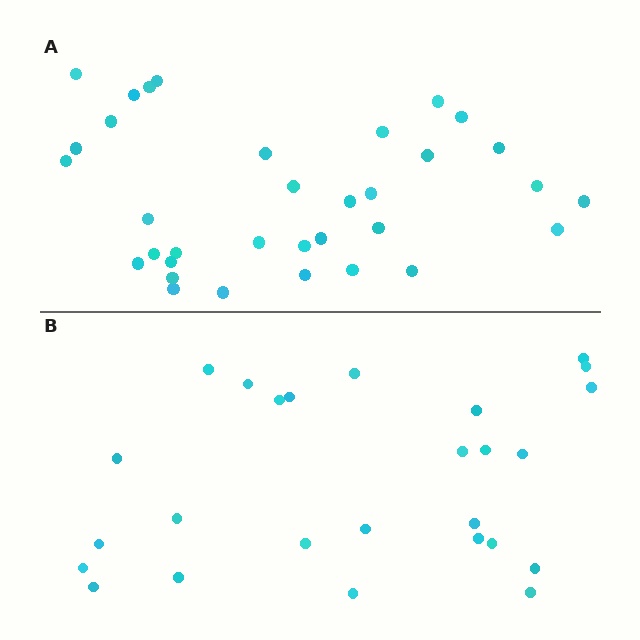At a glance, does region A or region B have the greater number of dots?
Region A (the top region) has more dots.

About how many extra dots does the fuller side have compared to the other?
Region A has roughly 8 or so more dots than region B.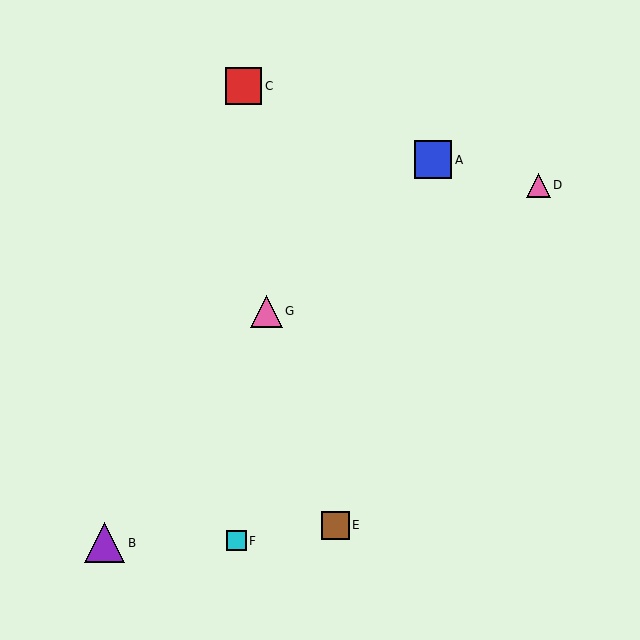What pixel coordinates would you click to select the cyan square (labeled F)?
Click at (236, 541) to select the cyan square F.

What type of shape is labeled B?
Shape B is a purple triangle.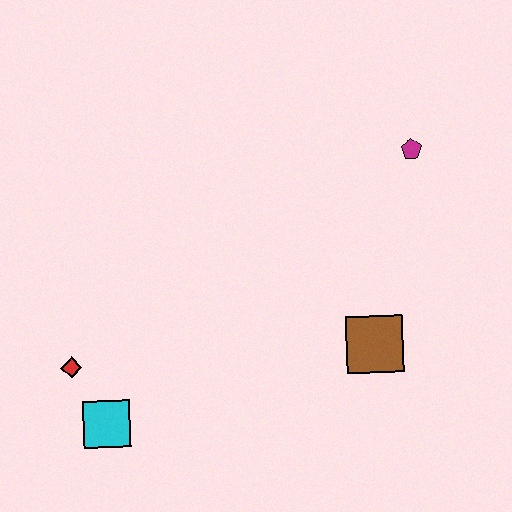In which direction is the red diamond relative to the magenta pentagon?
The red diamond is to the left of the magenta pentagon.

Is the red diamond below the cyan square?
No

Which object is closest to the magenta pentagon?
The brown square is closest to the magenta pentagon.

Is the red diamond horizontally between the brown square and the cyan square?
No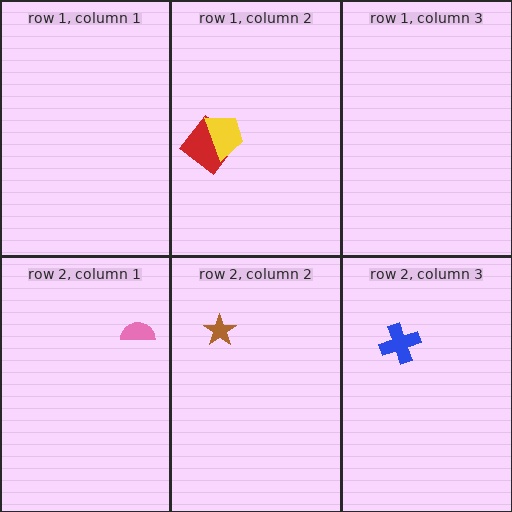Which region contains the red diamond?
The row 1, column 2 region.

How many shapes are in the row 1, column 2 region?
2.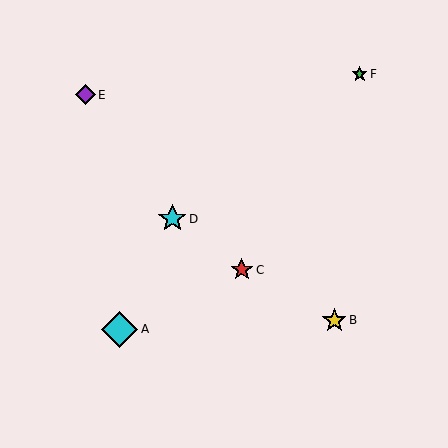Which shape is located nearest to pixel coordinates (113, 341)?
The cyan diamond (labeled A) at (119, 329) is nearest to that location.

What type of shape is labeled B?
Shape B is a yellow star.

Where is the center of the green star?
The center of the green star is at (360, 74).